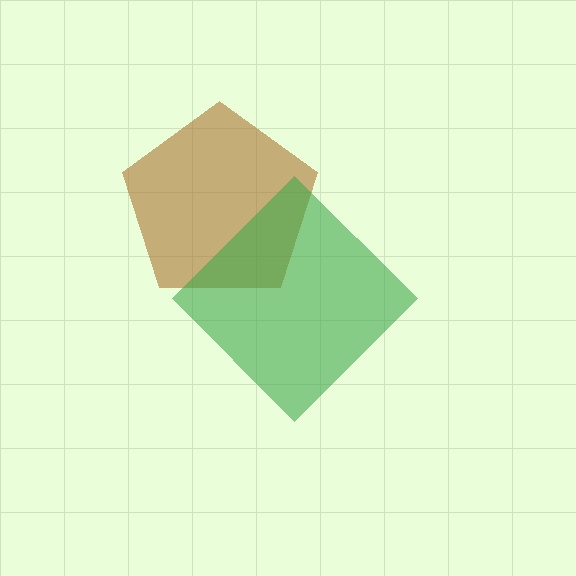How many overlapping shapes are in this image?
There are 2 overlapping shapes in the image.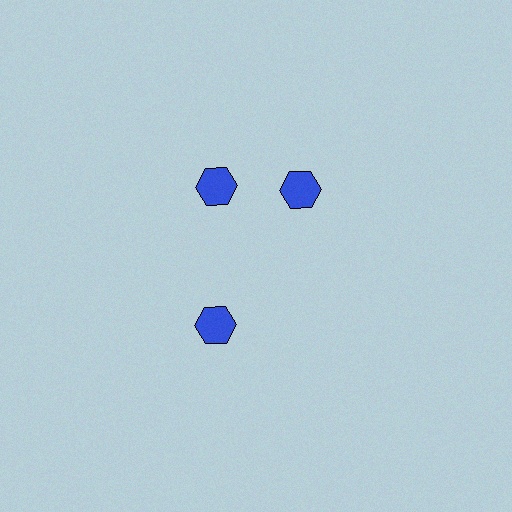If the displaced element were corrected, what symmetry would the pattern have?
It would have 3-fold rotational symmetry — the pattern would map onto itself every 120 degrees.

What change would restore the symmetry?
The symmetry would be restored by rotating it back into even spacing with its neighbors so that all 3 hexagons sit at equal angles and equal distance from the center.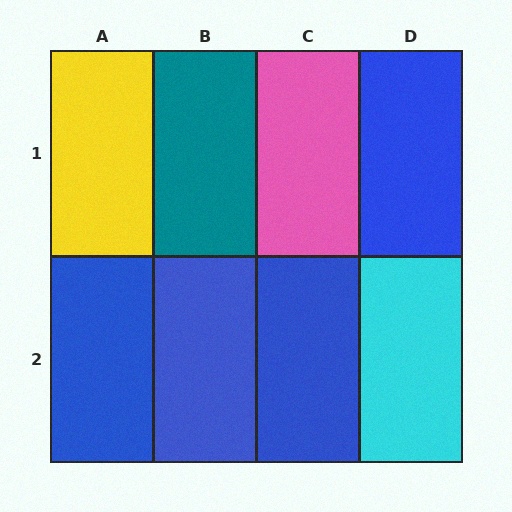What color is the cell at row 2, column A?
Blue.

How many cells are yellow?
1 cell is yellow.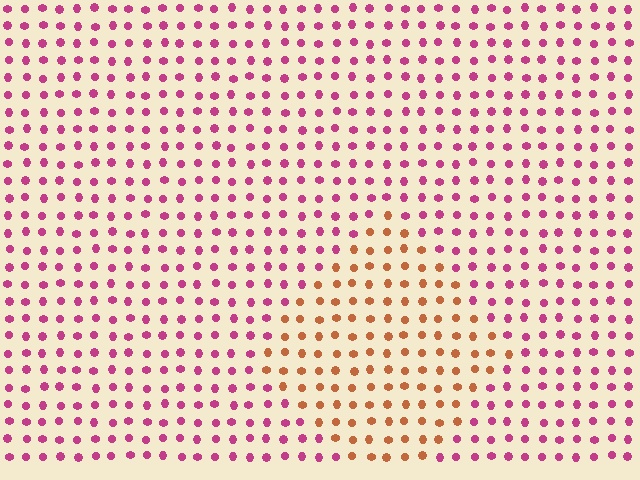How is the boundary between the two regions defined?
The boundary is defined purely by a slight shift in hue (about 54 degrees). Spacing, size, and orientation are identical on both sides.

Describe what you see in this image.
The image is filled with small magenta elements in a uniform arrangement. A diamond-shaped region is visible where the elements are tinted to a slightly different hue, forming a subtle color boundary.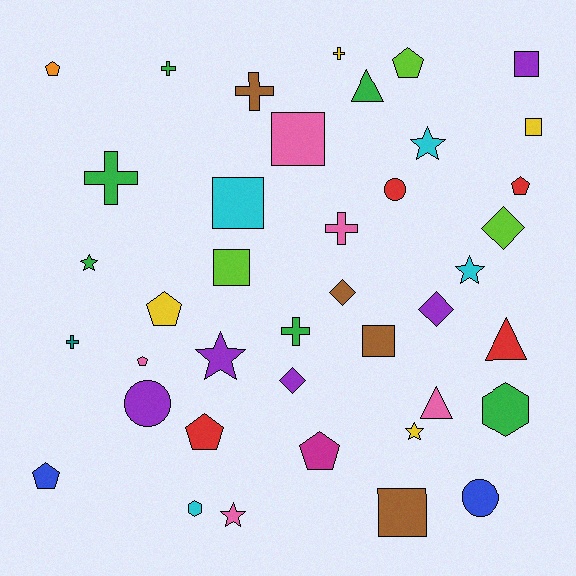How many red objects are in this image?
There are 4 red objects.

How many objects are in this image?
There are 40 objects.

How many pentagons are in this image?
There are 8 pentagons.